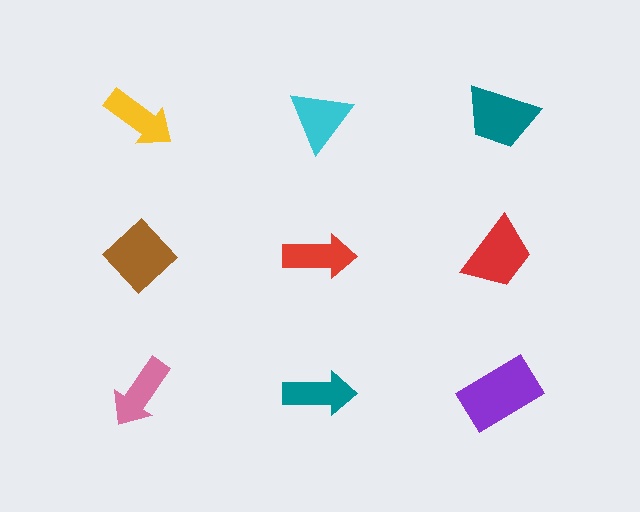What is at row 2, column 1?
A brown diamond.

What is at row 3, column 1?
A pink arrow.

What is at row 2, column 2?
A red arrow.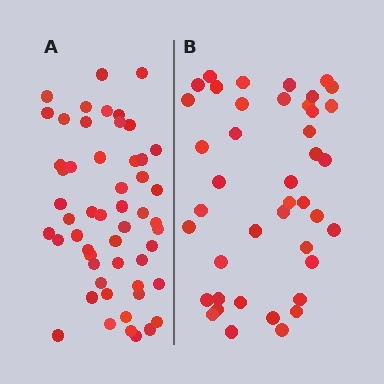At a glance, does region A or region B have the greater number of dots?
Region A (the left region) has more dots.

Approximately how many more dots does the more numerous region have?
Region A has roughly 12 or so more dots than region B.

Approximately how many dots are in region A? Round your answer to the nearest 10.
About 50 dots. (The exact count is 53, which rounds to 50.)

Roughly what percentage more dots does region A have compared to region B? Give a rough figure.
About 25% more.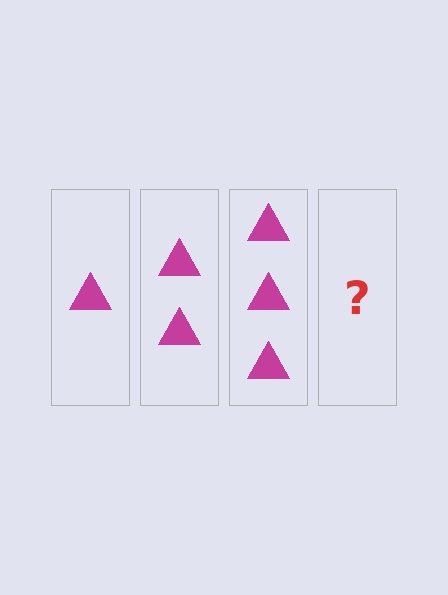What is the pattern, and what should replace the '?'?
The pattern is that each step adds one more triangle. The '?' should be 4 triangles.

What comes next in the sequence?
The next element should be 4 triangles.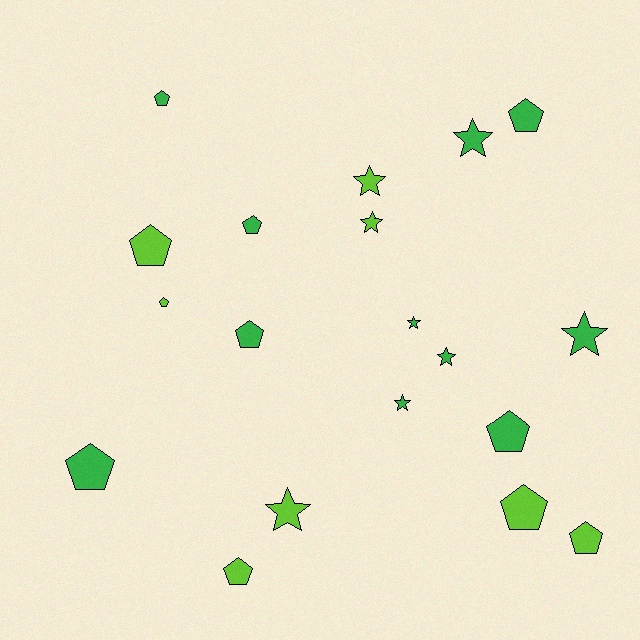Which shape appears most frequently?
Pentagon, with 11 objects.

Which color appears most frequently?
Green, with 11 objects.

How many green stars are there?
There are 5 green stars.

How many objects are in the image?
There are 19 objects.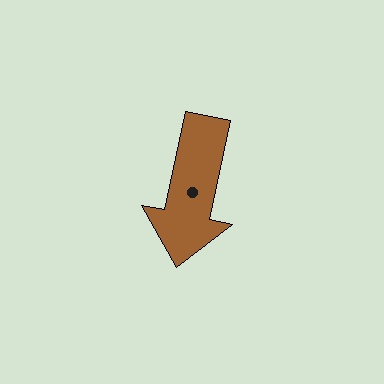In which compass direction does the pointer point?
South.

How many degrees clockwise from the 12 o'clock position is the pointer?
Approximately 192 degrees.